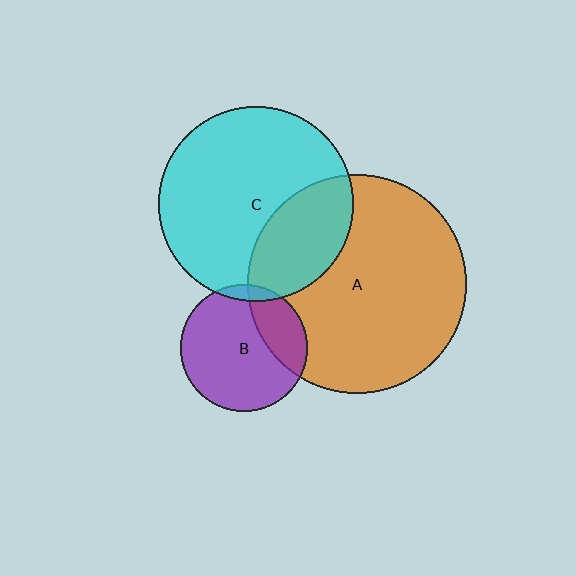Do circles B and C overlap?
Yes.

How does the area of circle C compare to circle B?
Approximately 2.4 times.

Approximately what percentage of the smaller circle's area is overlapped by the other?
Approximately 5%.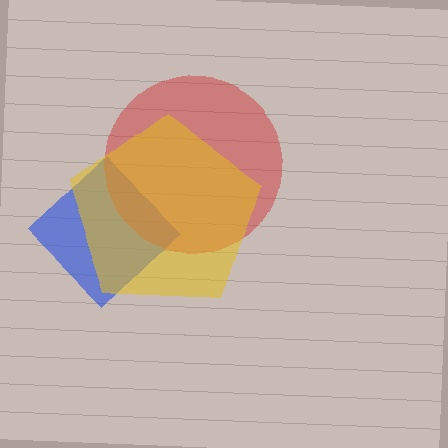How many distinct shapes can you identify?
There are 3 distinct shapes: a blue diamond, a red circle, a yellow pentagon.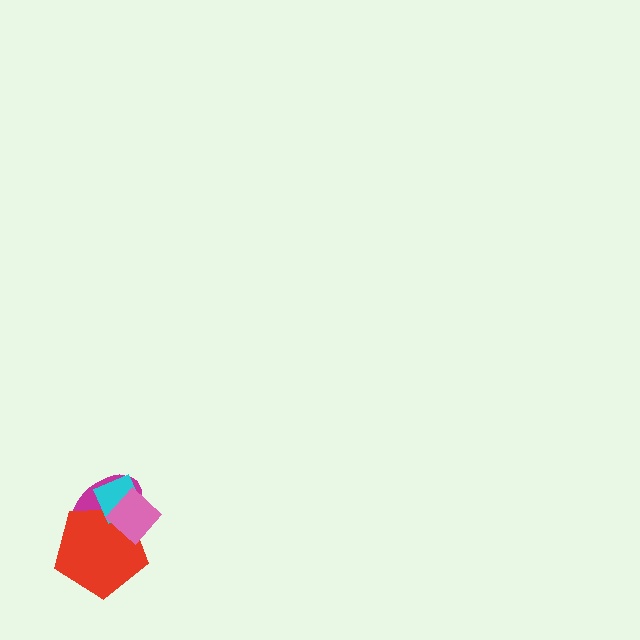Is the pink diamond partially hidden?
No, no other shape covers it.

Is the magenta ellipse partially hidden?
Yes, it is partially covered by another shape.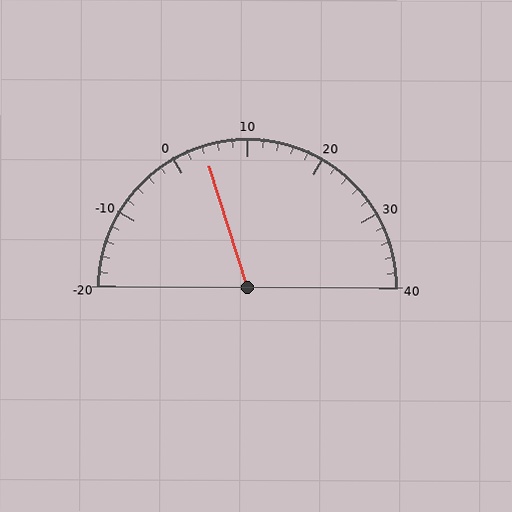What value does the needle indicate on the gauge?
The needle indicates approximately 4.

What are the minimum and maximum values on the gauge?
The gauge ranges from -20 to 40.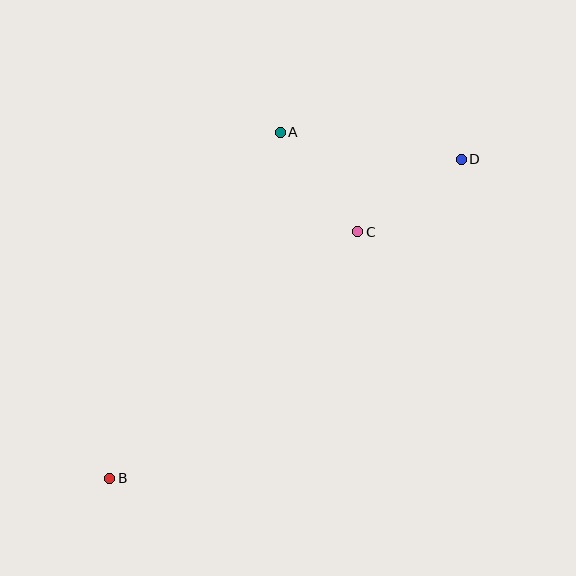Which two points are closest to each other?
Points A and C are closest to each other.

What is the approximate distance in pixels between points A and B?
The distance between A and B is approximately 386 pixels.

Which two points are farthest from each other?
Points B and D are farthest from each other.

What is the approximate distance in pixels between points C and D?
The distance between C and D is approximately 126 pixels.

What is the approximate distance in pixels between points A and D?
The distance between A and D is approximately 183 pixels.